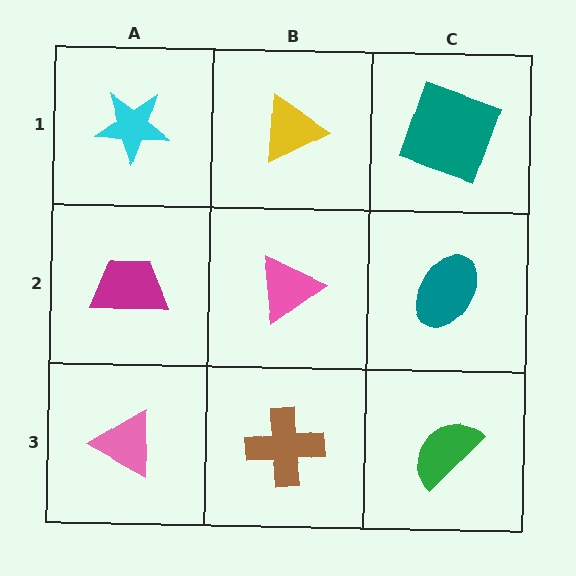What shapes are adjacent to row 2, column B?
A yellow triangle (row 1, column B), a brown cross (row 3, column B), a magenta trapezoid (row 2, column A), a teal ellipse (row 2, column C).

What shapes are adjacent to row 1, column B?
A pink triangle (row 2, column B), a cyan star (row 1, column A), a teal square (row 1, column C).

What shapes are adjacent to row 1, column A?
A magenta trapezoid (row 2, column A), a yellow triangle (row 1, column B).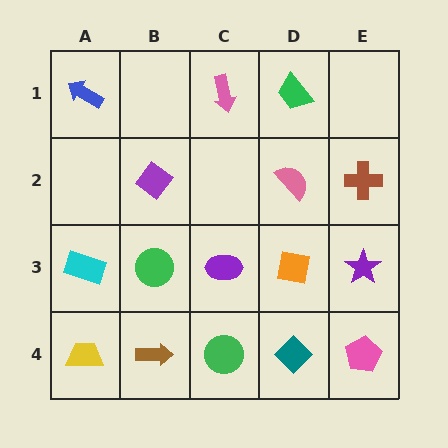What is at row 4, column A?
A yellow trapezoid.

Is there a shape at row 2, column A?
No, that cell is empty.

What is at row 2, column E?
A brown cross.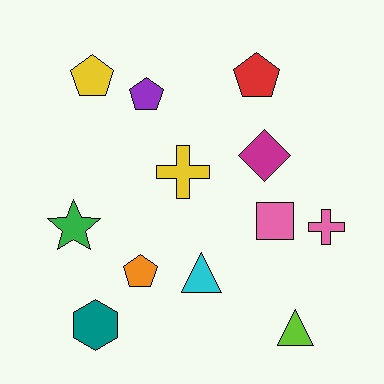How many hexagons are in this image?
There is 1 hexagon.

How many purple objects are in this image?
There is 1 purple object.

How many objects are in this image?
There are 12 objects.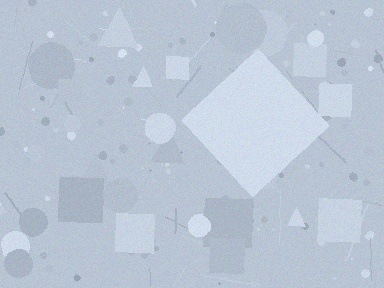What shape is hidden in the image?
A diamond is hidden in the image.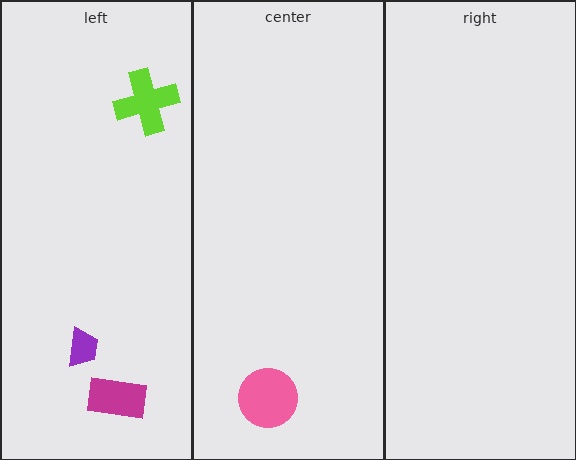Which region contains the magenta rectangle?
The left region.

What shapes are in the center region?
The pink circle.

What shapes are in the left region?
The lime cross, the purple trapezoid, the magenta rectangle.